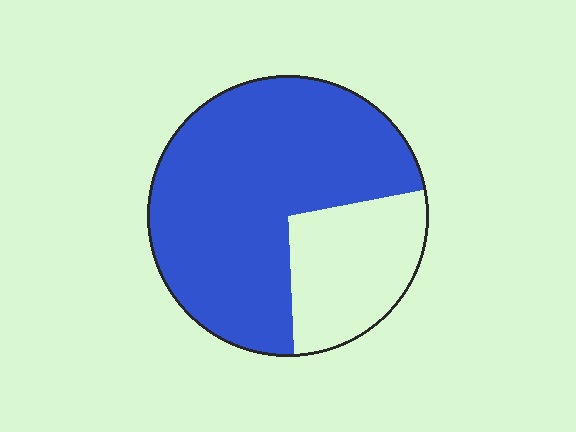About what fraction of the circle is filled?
About three quarters (3/4).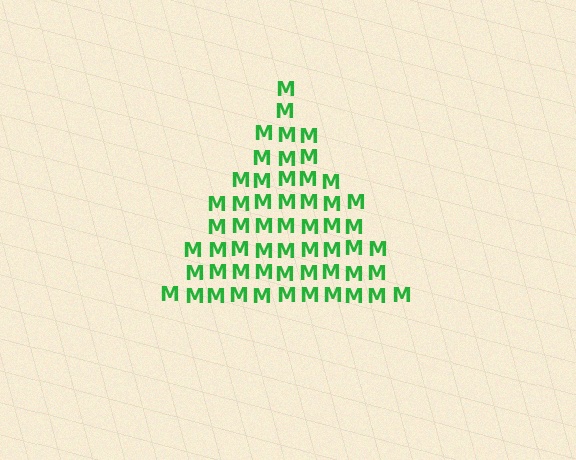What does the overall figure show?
The overall figure shows a triangle.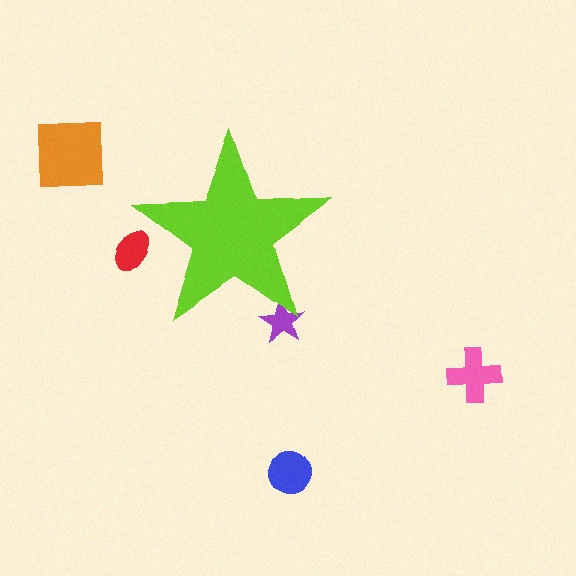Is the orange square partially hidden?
No, the orange square is fully visible.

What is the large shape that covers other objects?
A lime star.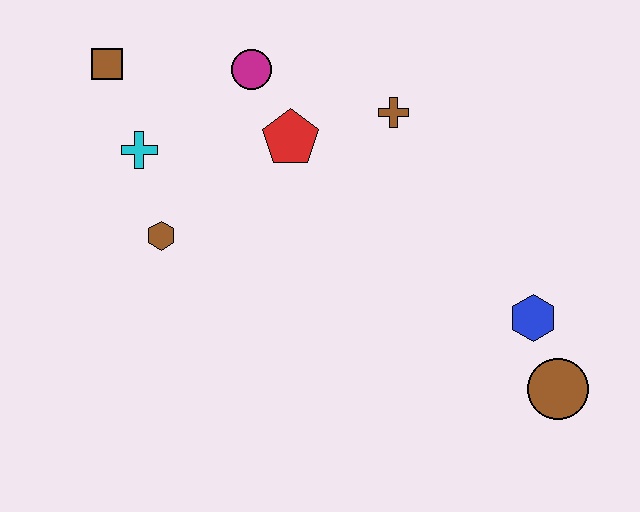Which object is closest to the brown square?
The cyan cross is closest to the brown square.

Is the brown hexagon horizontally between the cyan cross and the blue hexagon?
Yes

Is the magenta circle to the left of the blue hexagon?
Yes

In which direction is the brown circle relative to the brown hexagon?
The brown circle is to the right of the brown hexagon.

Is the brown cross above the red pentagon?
Yes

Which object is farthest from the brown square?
The brown circle is farthest from the brown square.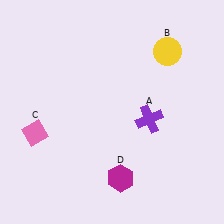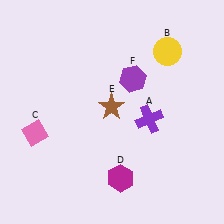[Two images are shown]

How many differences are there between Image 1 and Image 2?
There are 2 differences between the two images.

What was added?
A brown star (E), a purple hexagon (F) were added in Image 2.